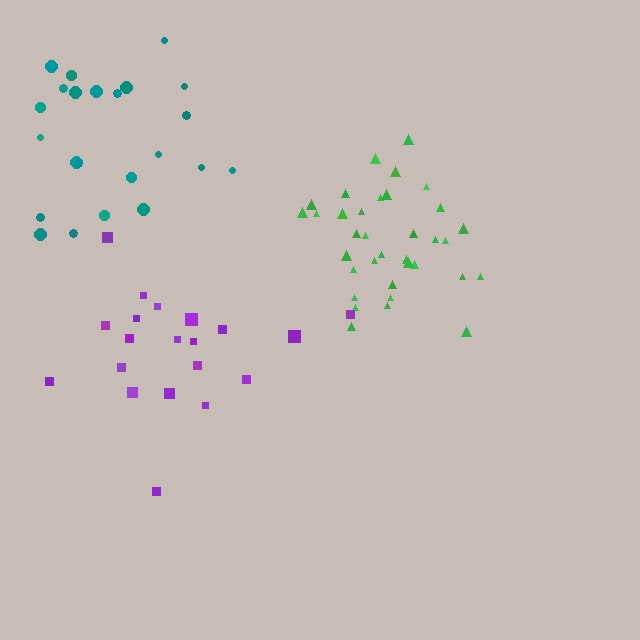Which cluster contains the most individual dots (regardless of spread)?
Green (35).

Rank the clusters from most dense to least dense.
green, purple, teal.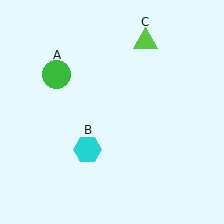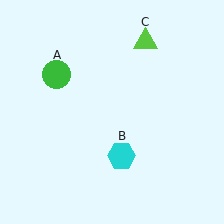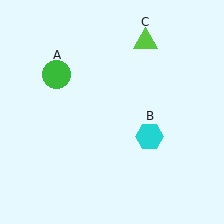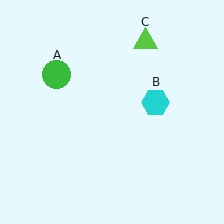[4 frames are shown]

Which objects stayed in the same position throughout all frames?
Green circle (object A) and lime triangle (object C) remained stationary.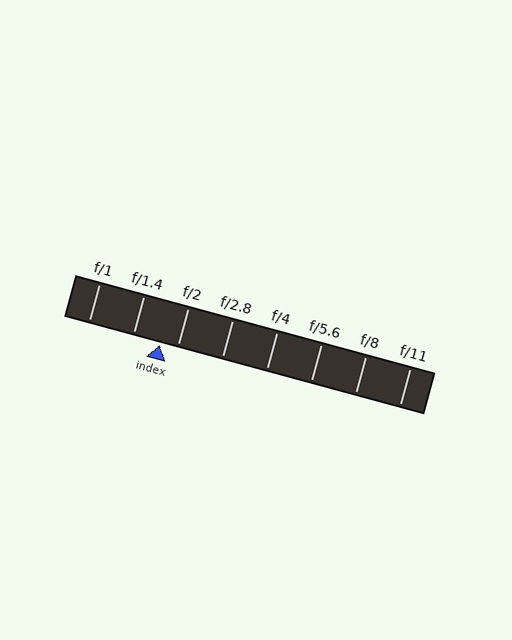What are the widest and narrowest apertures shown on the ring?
The widest aperture shown is f/1 and the narrowest is f/11.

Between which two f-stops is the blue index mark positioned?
The index mark is between f/1.4 and f/2.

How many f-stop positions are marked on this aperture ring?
There are 8 f-stop positions marked.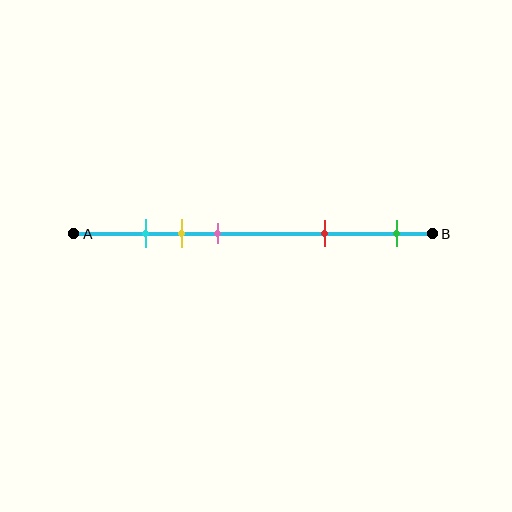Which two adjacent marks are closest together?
The cyan and yellow marks are the closest adjacent pair.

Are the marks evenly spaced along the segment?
No, the marks are not evenly spaced.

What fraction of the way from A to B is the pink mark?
The pink mark is approximately 40% (0.4) of the way from A to B.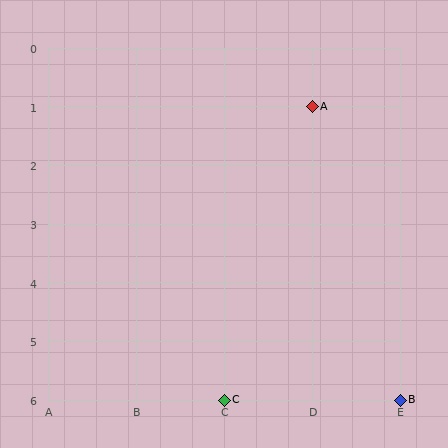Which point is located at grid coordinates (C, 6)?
Point C is at (C, 6).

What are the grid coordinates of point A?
Point A is at grid coordinates (D, 1).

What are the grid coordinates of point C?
Point C is at grid coordinates (C, 6).